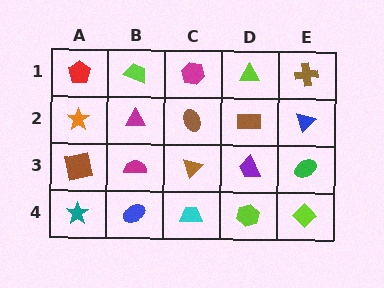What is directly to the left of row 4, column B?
A teal star.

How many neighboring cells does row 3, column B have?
4.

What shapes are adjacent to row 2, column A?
A red pentagon (row 1, column A), a brown square (row 3, column A), a magenta triangle (row 2, column B).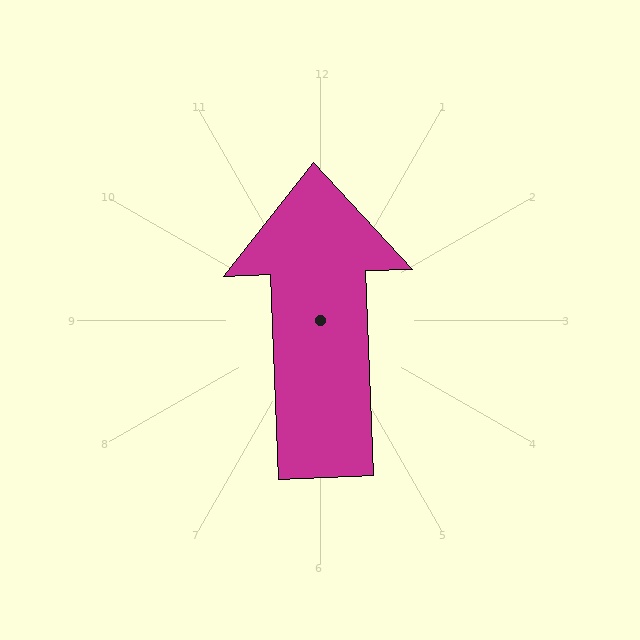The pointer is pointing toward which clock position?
Roughly 12 o'clock.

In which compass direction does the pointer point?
North.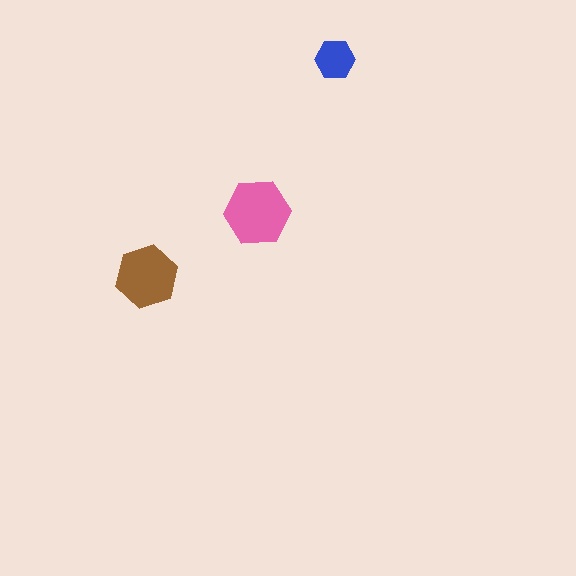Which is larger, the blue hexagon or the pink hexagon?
The pink one.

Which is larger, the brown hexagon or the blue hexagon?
The brown one.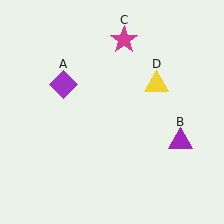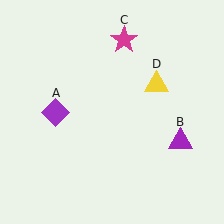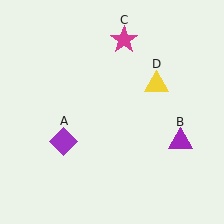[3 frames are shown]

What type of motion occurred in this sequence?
The purple diamond (object A) rotated counterclockwise around the center of the scene.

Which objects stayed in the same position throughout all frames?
Purple triangle (object B) and magenta star (object C) and yellow triangle (object D) remained stationary.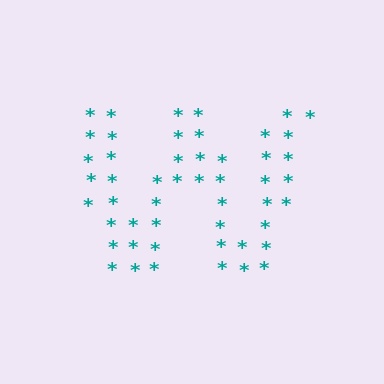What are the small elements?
The small elements are asterisks.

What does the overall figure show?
The overall figure shows the letter W.